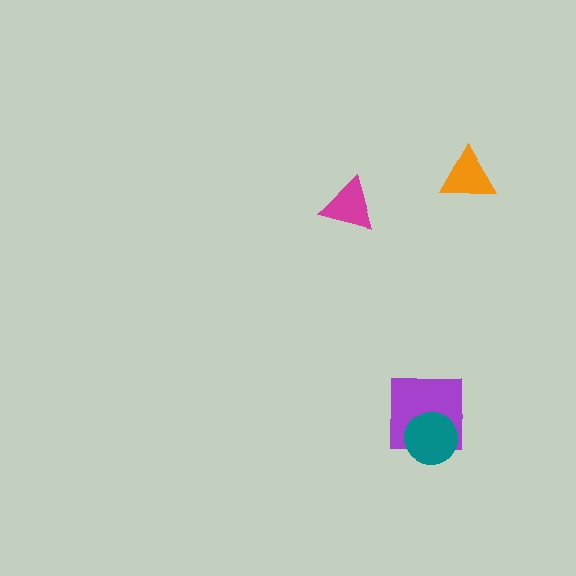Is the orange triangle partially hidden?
No, no other shape covers it.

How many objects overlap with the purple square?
1 object overlaps with the purple square.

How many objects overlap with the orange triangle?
0 objects overlap with the orange triangle.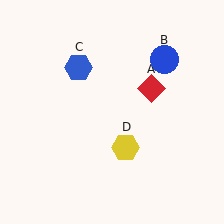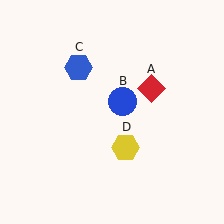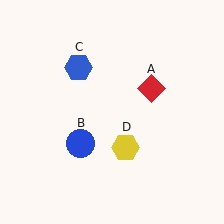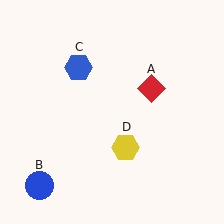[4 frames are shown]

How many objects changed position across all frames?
1 object changed position: blue circle (object B).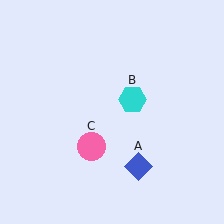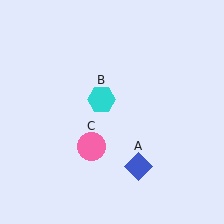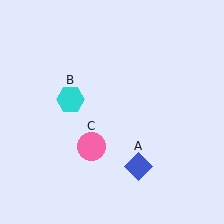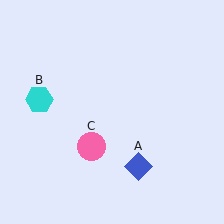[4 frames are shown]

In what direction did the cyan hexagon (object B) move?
The cyan hexagon (object B) moved left.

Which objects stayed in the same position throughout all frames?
Blue diamond (object A) and pink circle (object C) remained stationary.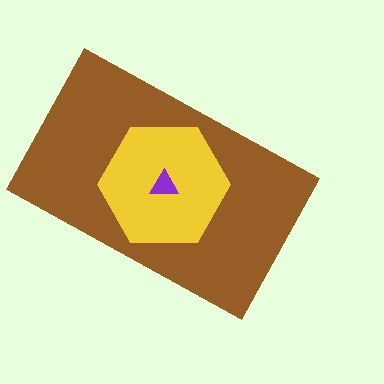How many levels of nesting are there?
3.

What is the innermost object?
The purple triangle.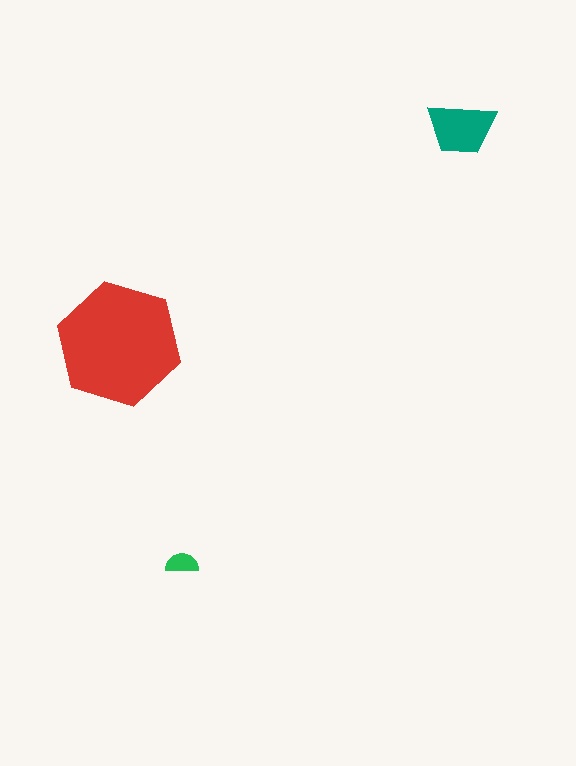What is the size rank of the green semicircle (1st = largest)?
3rd.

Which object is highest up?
The teal trapezoid is topmost.